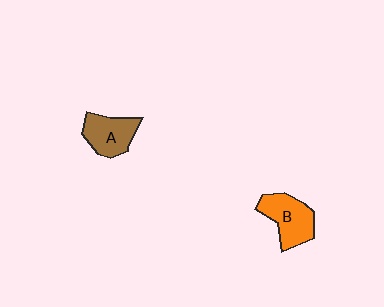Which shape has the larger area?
Shape B (orange).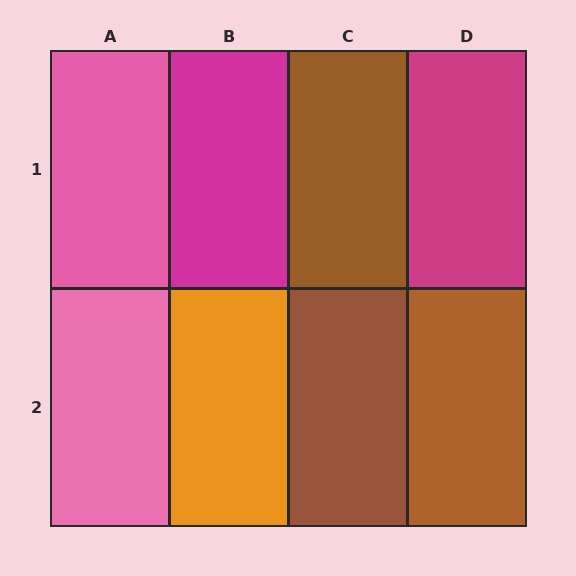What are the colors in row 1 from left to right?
Pink, magenta, brown, magenta.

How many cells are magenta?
2 cells are magenta.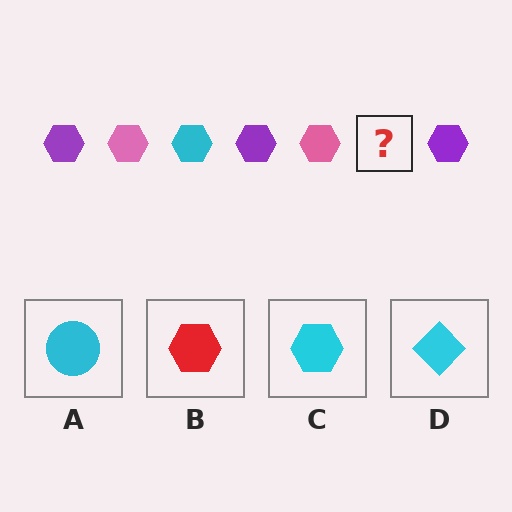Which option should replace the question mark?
Option C.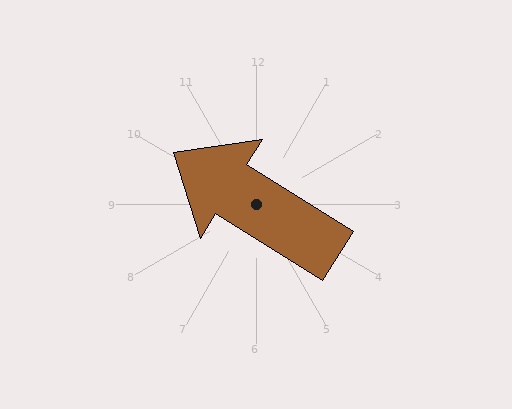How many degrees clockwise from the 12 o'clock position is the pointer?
Approximately 302 degrees.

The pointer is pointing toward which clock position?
Roughly 10 o'clock.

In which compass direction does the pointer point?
Northwest.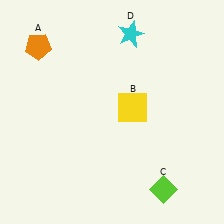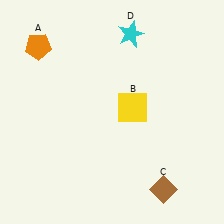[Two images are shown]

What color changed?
The diamond (C) changed from lime in Image 1 to brown in Image 2.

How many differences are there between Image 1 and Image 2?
There is 1 difference between the two images.